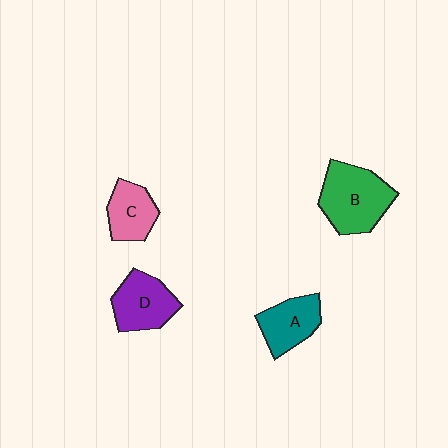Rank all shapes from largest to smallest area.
From largest to smallest: B (green), D (purple), A (teal), C (pink).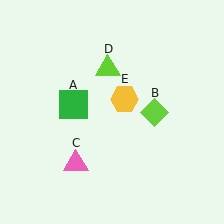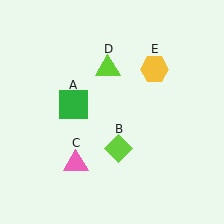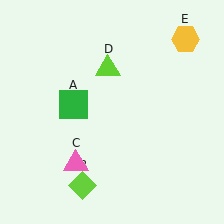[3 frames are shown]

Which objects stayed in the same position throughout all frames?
Green square (object A) and pink triangle (object C) and lime triangle (object D) remained stationary.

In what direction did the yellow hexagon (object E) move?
The yellow hexagon (object E) moved up and to the right.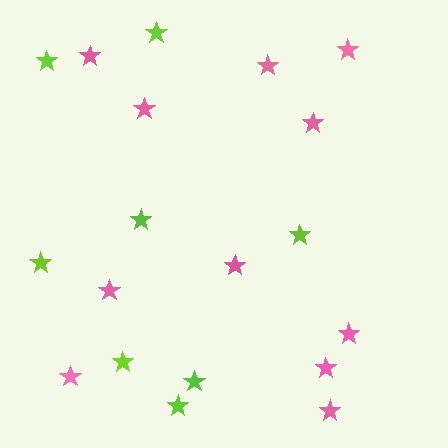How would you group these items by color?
There are 2 groups: one group of lime stars (8) and one group of pink stars (11).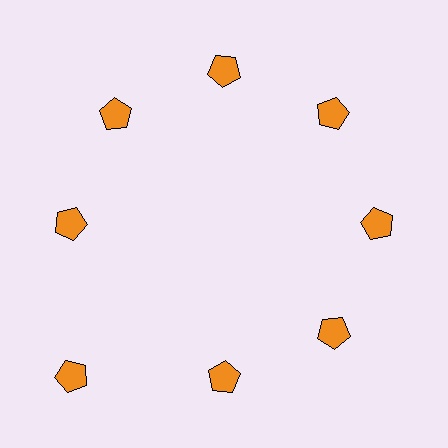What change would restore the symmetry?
The symmetry would be restored by moving it inward, back onto the ring so that all 8 pentagons sit at equal angles and equal distance from the center.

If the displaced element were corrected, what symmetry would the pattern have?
It would have 8-fold rotational symmetry — the pattern would map onto itself every 45 degrees.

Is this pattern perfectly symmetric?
No. The 8 orange pentagons are arranged in a ring, but one element near the 8 o'clock position is pushed outward from the center, breaking the 8-fold rotational symmetry.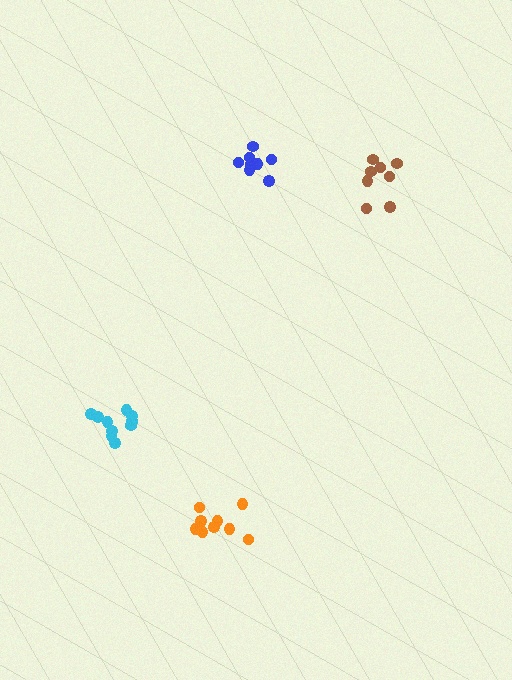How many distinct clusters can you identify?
There are 4 distinct clusters.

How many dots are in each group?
Group 1: 10 dots, Group 2: 9 dots, Group 3: 8 dots, Group 4: 8 dots (35 total).